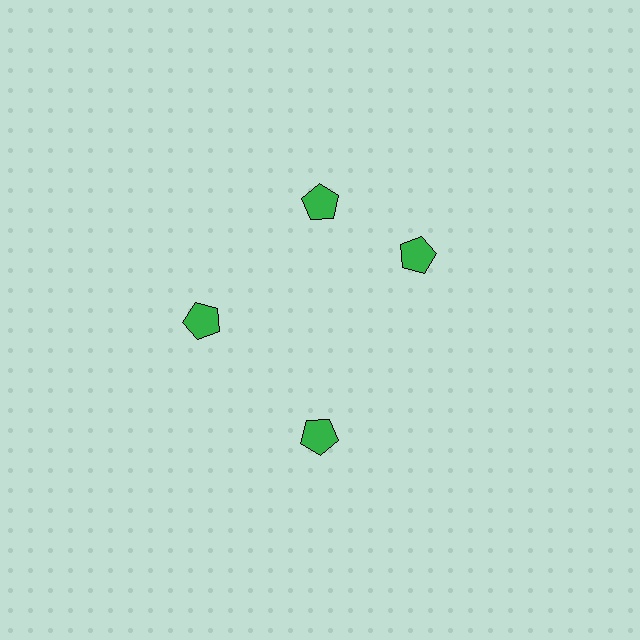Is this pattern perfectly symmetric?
No. The 4 green pentagons are arranged in a ring, but one element near the 3 o'clock position is rotated out of alignment along the ring, breaking the 4-fold rotational symmetry.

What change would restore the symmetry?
The symmetry would be restored by rotating it back into even spacing with its neighbors so that all 4 pentagons sit at equal angles and equal distance from the center.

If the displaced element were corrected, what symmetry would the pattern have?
It would have 4-fold rotational symmetry — the pattern would map onto itself every 90 degrees.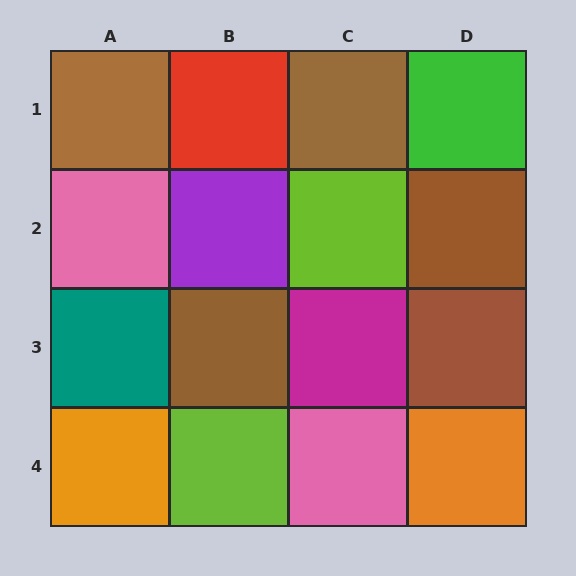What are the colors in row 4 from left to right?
Orange, lime, pink, orange.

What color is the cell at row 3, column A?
Teal.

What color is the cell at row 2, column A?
Pink.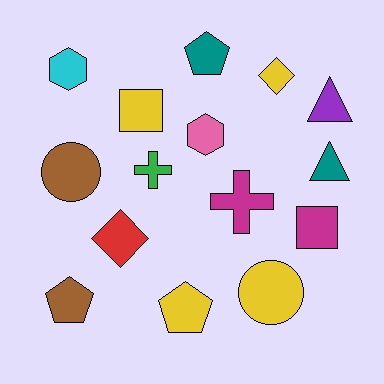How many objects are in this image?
There are 15 objects.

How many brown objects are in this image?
There are 2 brown objects.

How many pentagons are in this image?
There are 3 pentagons.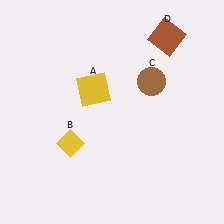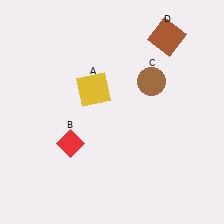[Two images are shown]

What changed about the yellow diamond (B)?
In Image 1, B is yellow. In Image 2, it changed to red.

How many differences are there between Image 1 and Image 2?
There is 1 difference between the two images.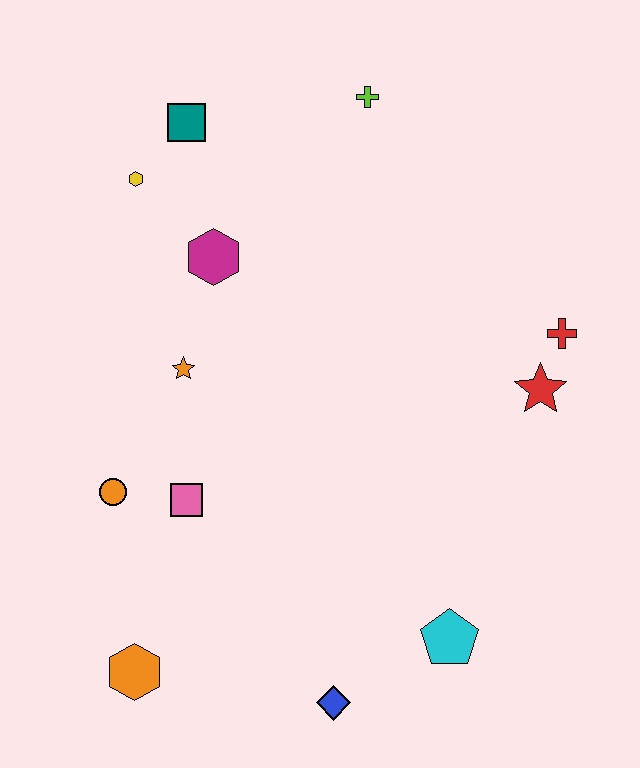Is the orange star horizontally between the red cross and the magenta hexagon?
No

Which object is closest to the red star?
The red cross is closest to the red star.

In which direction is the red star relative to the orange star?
The red star is to the right of the orange star.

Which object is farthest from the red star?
The orange hexagon is farthest from the red star.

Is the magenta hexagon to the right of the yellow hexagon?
Yes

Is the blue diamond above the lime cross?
No